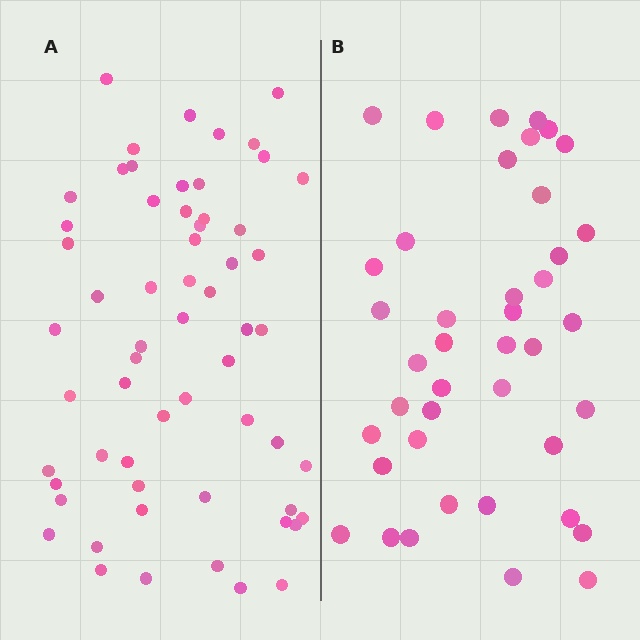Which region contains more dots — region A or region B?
Region A (the left region) has more dots.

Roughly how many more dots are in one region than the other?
Region A has approximately 20 more dots than region B.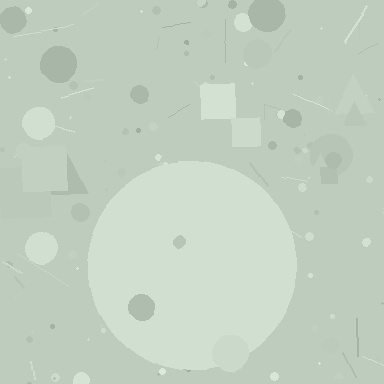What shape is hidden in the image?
A circle is hidden in the image.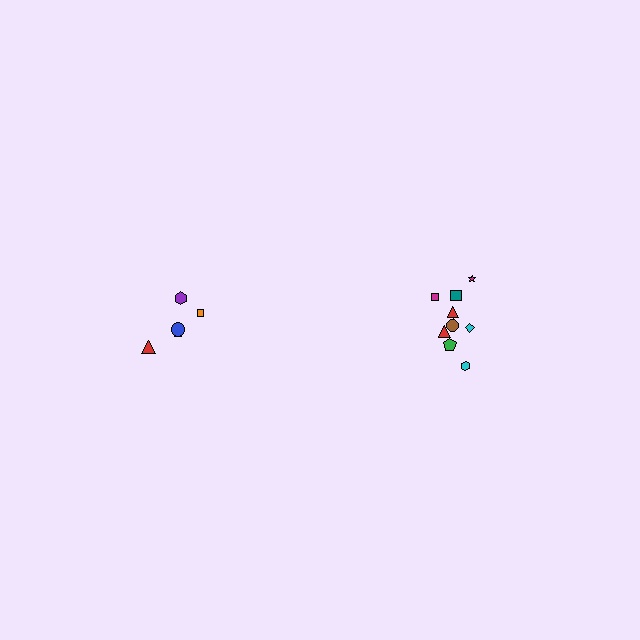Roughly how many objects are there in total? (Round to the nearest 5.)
Roughly 15 objects in total.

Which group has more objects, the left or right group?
The right group.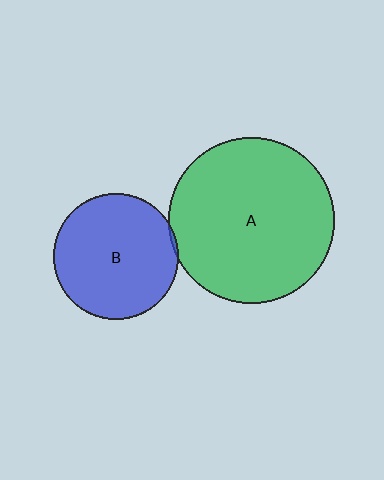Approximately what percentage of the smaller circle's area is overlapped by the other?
Approximately 5%.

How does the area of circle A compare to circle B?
Approximately 1.7 times.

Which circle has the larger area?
Circle A (green).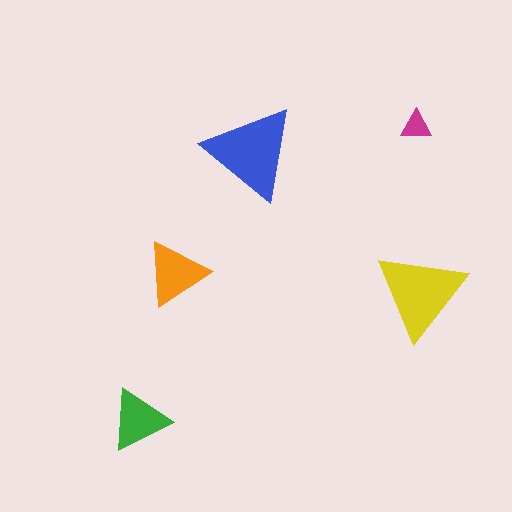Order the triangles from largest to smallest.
the blue one, the yellow one, the orange one, the green one, the magenta one.